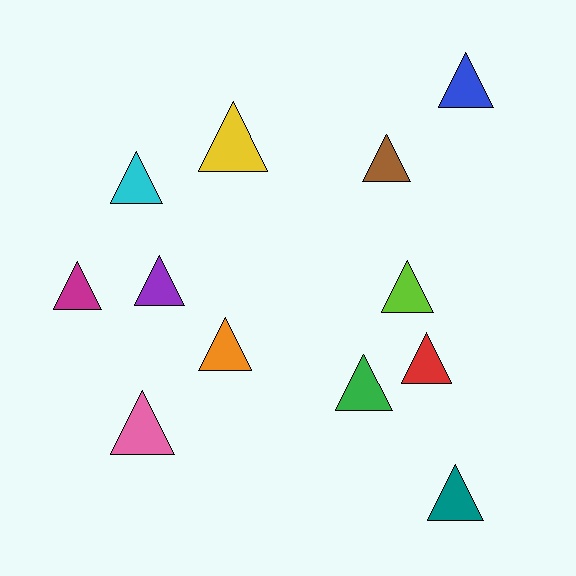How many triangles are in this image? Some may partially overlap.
There are 12 triangles.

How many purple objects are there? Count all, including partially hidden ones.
There is 1 purple object.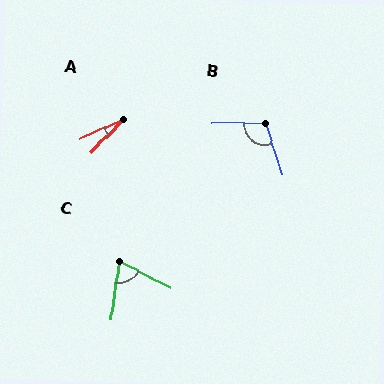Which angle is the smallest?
A, at approximately 22 degrees.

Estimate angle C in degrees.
Approximately 71 degrees.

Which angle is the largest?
B, at approximately 108 degrees.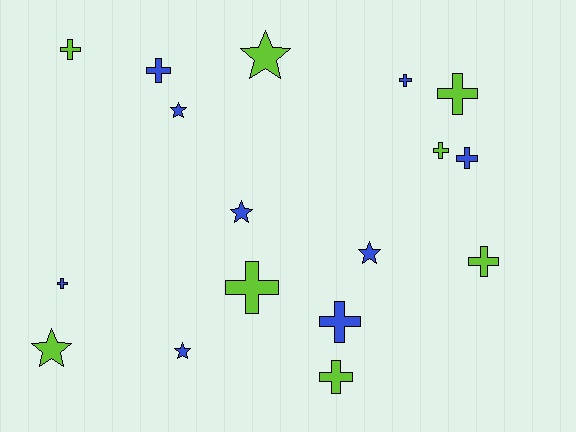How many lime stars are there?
There are 2 lime stars.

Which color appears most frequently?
Blue, with 9 objects.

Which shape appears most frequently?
Cross, with 11 objects.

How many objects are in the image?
There are 17 objects.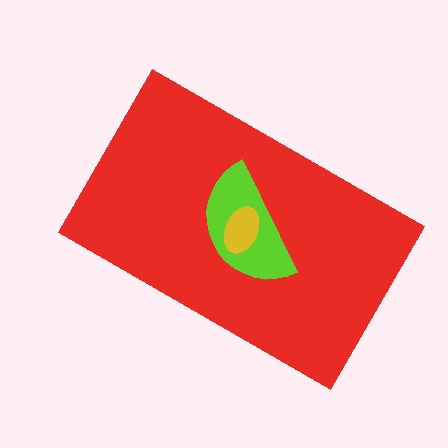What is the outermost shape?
The red rectangle.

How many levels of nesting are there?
3.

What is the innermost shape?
The yellow ellipse.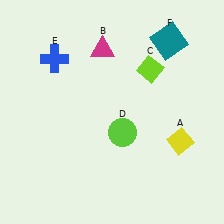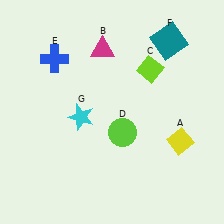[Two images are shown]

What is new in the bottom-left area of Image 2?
A cyan star (G) was added in the bottom-left area of Image 2.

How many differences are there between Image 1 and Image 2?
There is 1 difference between the two images.